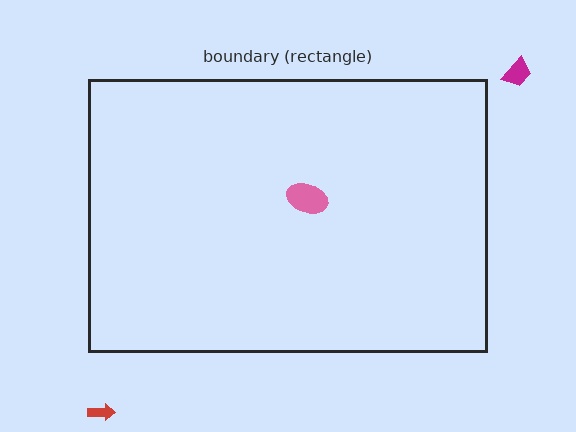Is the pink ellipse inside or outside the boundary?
Inside.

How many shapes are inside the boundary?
1 inside, 2 outside.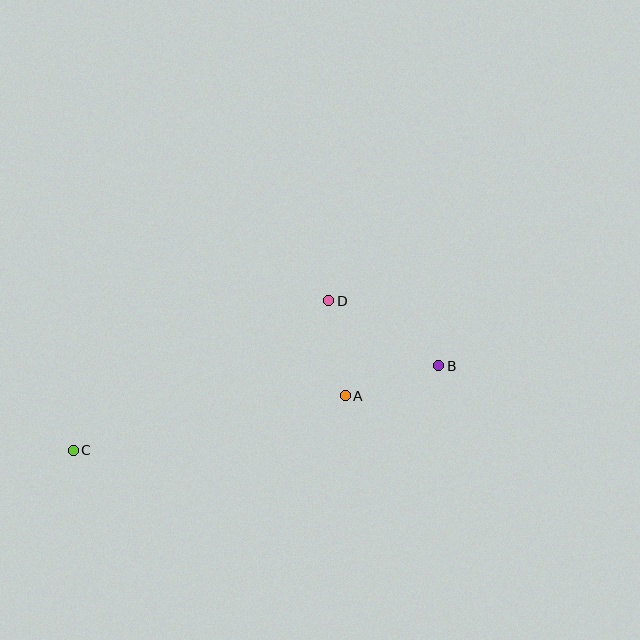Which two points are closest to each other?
Points A and D are closest to each other.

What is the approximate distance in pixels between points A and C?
The distance between A and C is approximately 277 pixels.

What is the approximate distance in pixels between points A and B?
The distance between A and B is approximately 98 pixels.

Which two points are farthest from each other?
Points B and C are farthest from each other.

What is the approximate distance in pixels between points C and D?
The distance between C and D is approximately 296 pixels.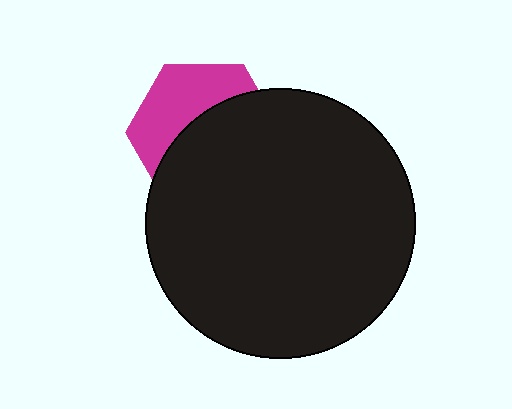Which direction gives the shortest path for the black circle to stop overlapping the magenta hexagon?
Moving down gives the shortest separation.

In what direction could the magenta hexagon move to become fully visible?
The magenta hexagon could move up. That would shift it out from behind the black circle entirely.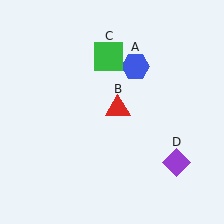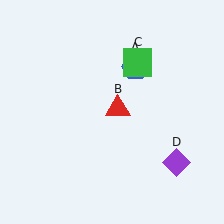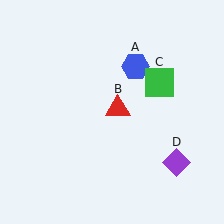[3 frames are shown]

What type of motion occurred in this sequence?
The green square (object C) rotated clockwise around the center of the scene.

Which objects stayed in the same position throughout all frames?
Blue hexagon (object A) and red triangle (object B) and purple diamond (object D) remained stationary.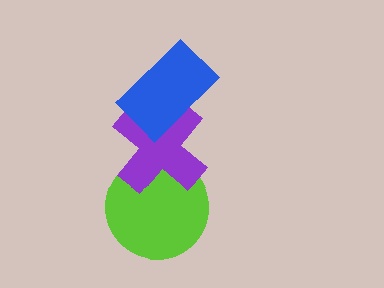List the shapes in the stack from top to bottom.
From top to bottom: the blue rectangle, the purple cross, the lime circle.